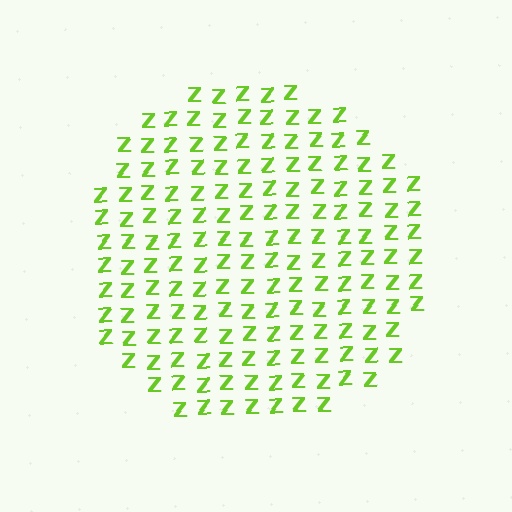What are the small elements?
The small elements are letter Z's.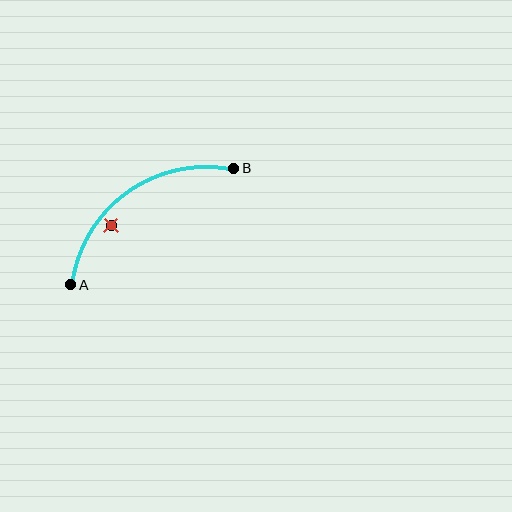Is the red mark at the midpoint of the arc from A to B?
No — the red mark does not lie on the arc at all. It sits slightly inside the curve.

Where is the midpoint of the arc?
The arc midpoint is the point on the curve farthest from the straight line joining A and B. It sits above and to the left of that line.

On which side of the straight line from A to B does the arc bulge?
The arc bulges above and to the left of the straight line connecting A and B.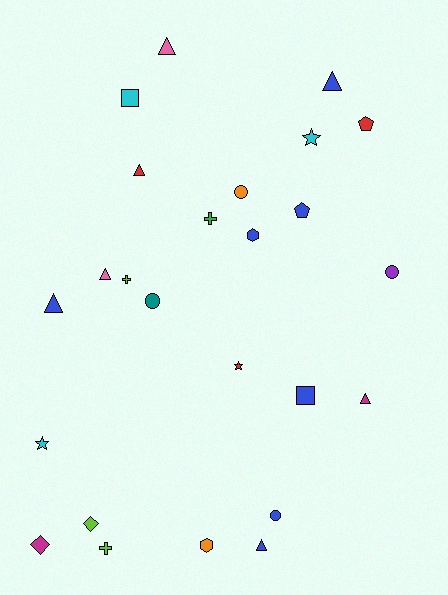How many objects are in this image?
There are 25 objects.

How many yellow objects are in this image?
There are no yellow objects.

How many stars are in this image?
There are 3 stars.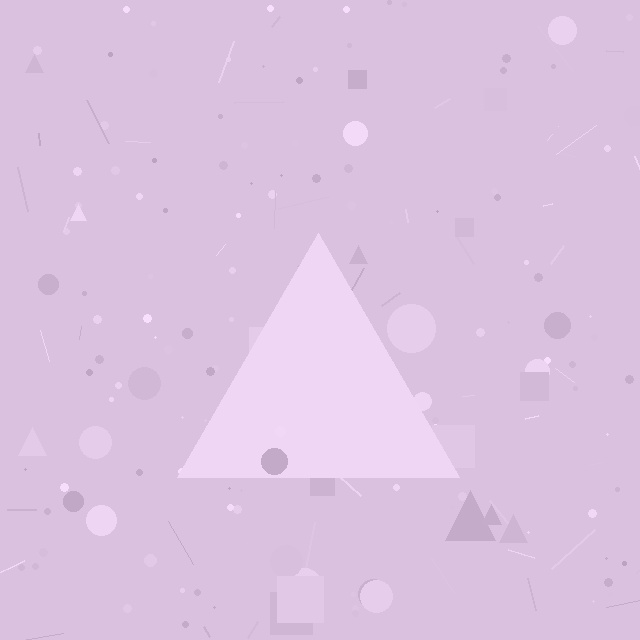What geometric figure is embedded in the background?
A triangle is embedded in the background.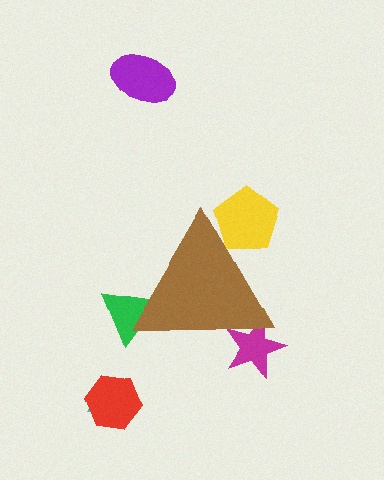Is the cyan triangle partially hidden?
No, the cyan triangle is fully visible.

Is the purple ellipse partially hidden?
No, the purple ellipse is fully visible.